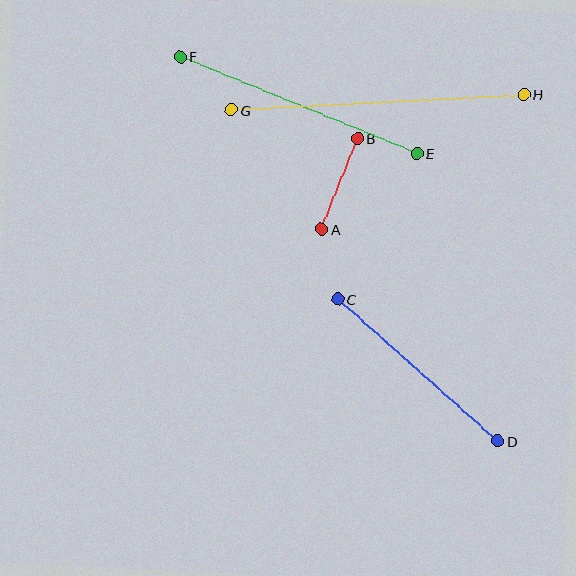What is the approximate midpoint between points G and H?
The midpoint is at approximately (378, 102) pixels.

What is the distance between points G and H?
The distance is approximately 293 pixels.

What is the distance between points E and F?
The distance is approximately 255 pixels.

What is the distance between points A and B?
The distance is approximately 98 pixels.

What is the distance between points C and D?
The distance is approximately 213 pixels.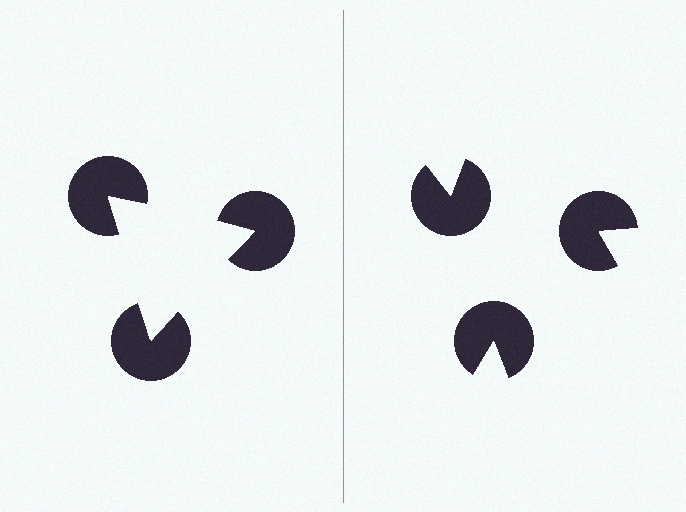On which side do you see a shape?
An illusory triangle appears on the left side. On the right side the wedge cuts are rotated, so no coherent shape forms.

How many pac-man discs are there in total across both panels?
6 — 3 on each side.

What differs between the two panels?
The pac-man discs are positioned identically on both sides; only the wedge orientations differ. On the left they align to a triangle; on the right they are misaligned.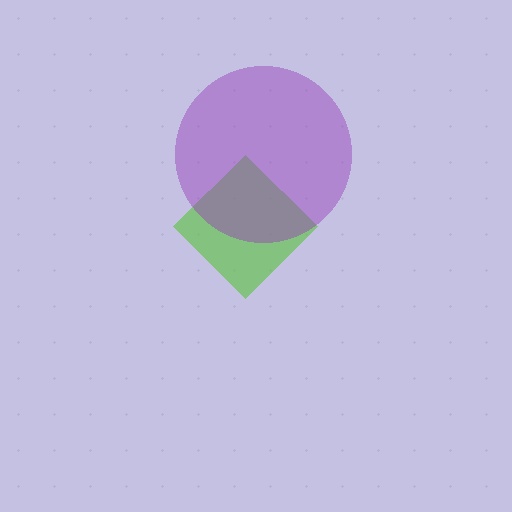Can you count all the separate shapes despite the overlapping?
Yes, there are 2 separate shapes.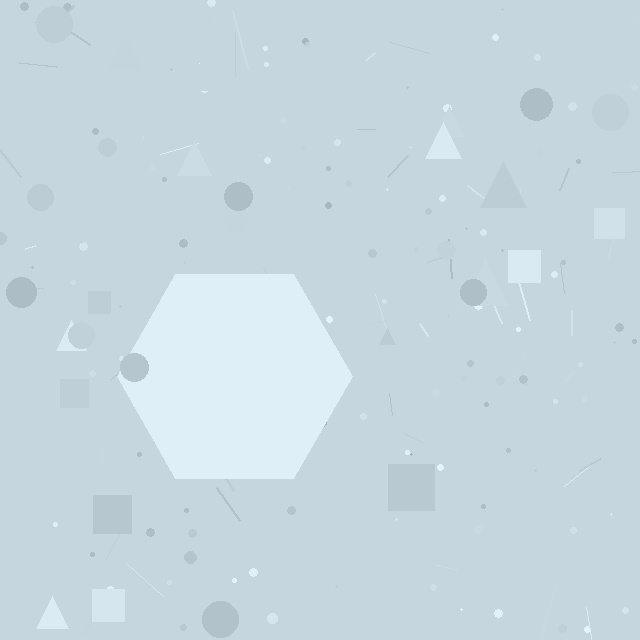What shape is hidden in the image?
A hexagon is hidden in the image.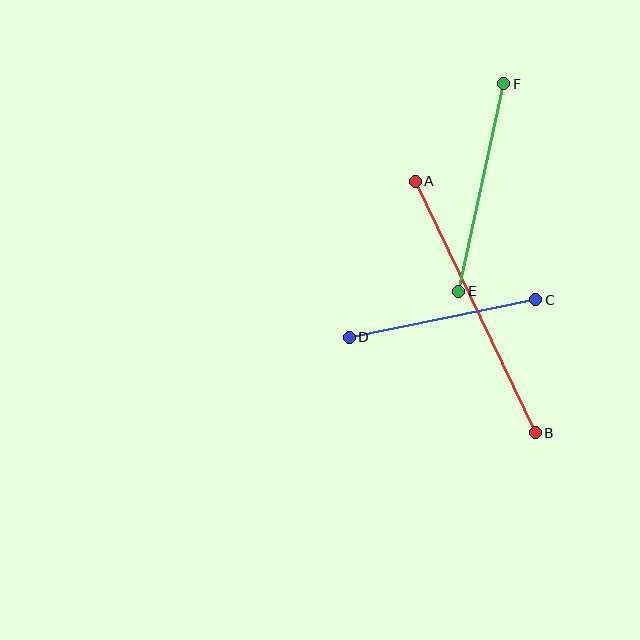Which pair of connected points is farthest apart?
Points A and B are farthest apart.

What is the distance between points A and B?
The distance is approximately 279 pixels.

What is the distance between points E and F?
The distance is approximately 212 pixels.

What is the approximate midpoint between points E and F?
The midpoint is at approximately (481, 187) pixels.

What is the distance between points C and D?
The distance is approximately 190 pixels.